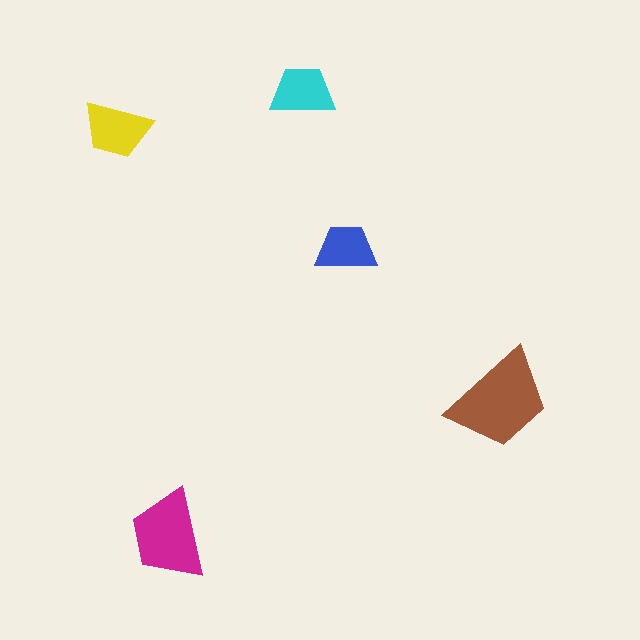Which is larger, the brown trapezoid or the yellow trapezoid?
The brown one.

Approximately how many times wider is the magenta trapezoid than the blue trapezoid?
About 1.5 times wider.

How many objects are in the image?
There are 5 objects in the image.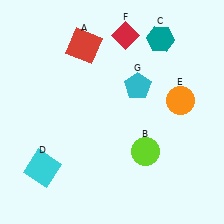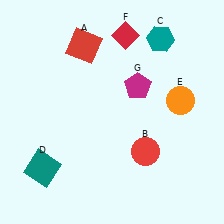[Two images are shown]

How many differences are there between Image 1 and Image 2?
There are 3 differences between the two images.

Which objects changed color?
B changed from lime to red. D changed from cyan to teal. G changed from cyan to magenta.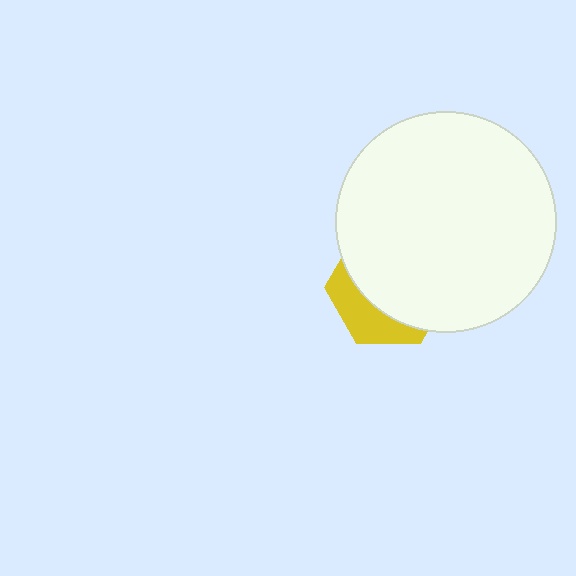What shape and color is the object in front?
The object in front is a white circle.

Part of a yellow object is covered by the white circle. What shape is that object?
It is a hexagon.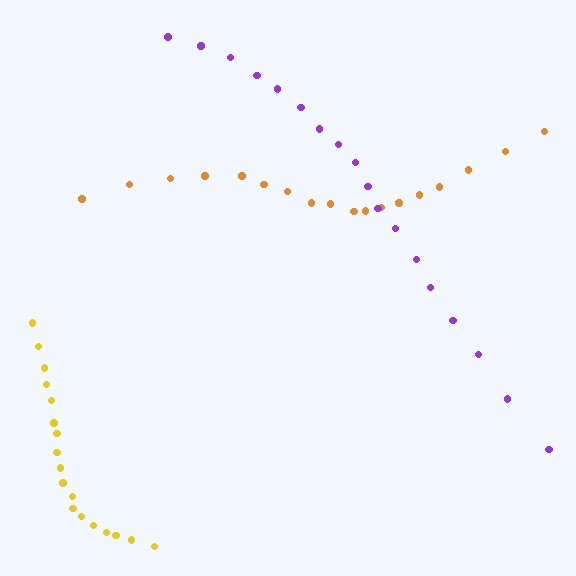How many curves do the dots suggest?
There are 3 distinct paths.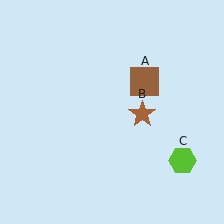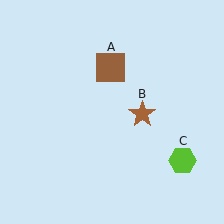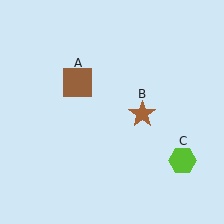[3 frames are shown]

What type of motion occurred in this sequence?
The brown square (object A) rotated counterclockwise around the center of the scene.